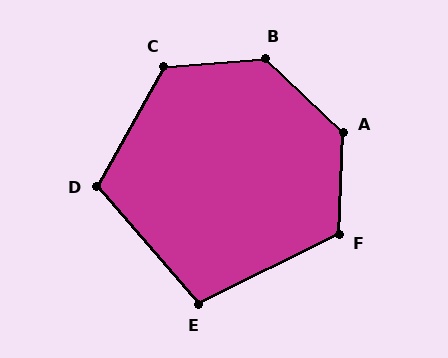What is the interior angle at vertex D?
Approximately 110 degrees (obtuse).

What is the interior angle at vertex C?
Approximately 124 degrees (obtuse).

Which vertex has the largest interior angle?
A, at approximately 132 degrees.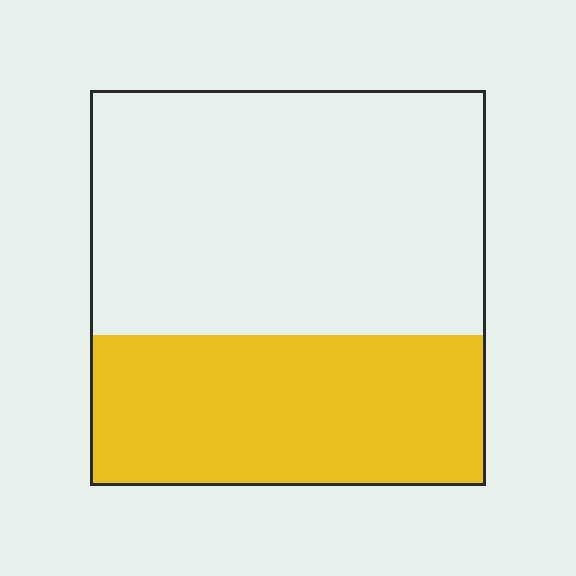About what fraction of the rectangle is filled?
About three eighths (3/8).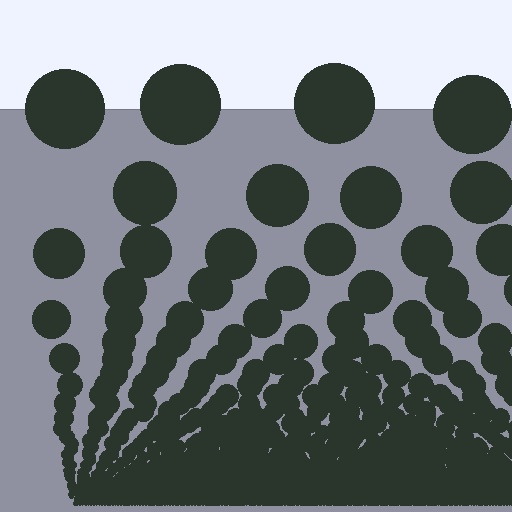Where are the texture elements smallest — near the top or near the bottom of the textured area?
Near the bottom.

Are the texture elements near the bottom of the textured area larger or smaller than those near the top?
Smaller. The gradient is inverted — elements near the bottom are smaller and denser.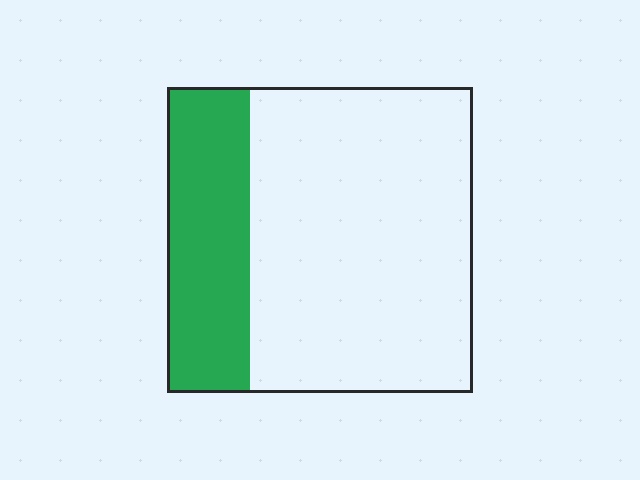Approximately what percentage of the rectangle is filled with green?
Approximately 25%.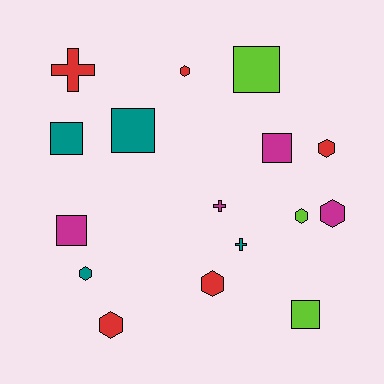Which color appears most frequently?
Red, with 5 objects.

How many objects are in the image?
There are 16 objects.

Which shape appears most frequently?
Hexagon, with 7 objects.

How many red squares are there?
There are no red squares.